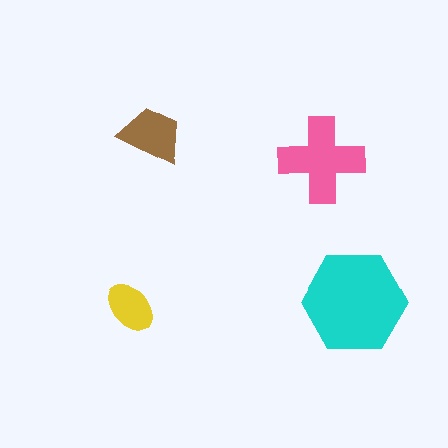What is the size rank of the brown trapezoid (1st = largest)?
3rd.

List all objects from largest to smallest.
The cyan hexagon, the pink cross, the brown trapezoid, the yellow ellipse.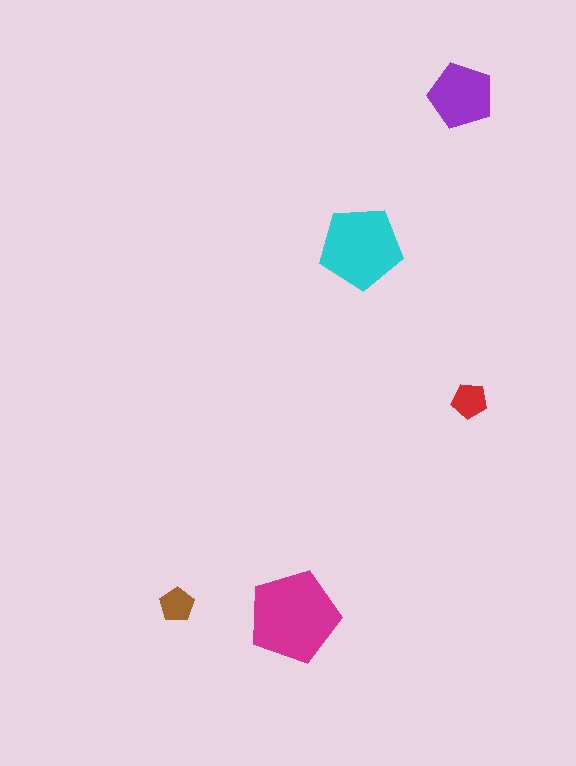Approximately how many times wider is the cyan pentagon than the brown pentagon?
About 2.5 times wider.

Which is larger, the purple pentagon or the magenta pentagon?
The magenta one.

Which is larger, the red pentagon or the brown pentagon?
The red one.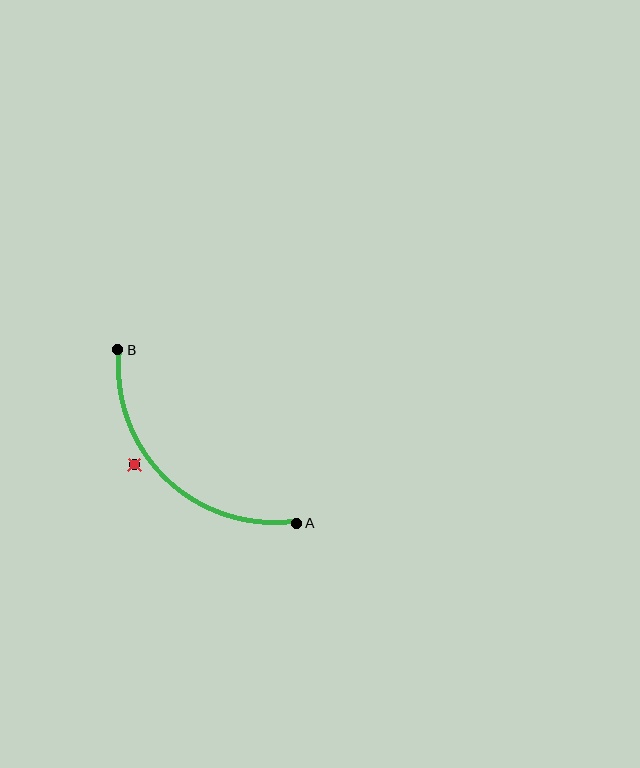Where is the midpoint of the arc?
The arc midpoint is the point on the curve farthest from the straight line joining A and B. It sits below and to the left of that line.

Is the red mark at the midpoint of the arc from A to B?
No — the red mark does not lie on the arc at all. It sits slightly outside the curve.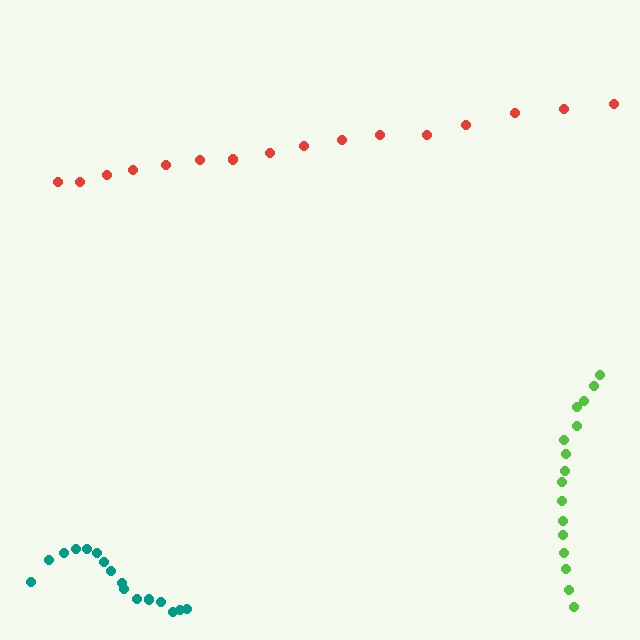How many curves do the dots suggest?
There are 3 distinct paths.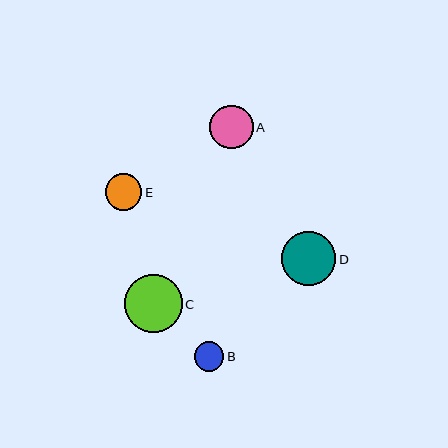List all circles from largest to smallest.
From largest to smallest: C, D, A, E, B.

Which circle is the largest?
Circle C is the largest with a size of approximately 57 pixels.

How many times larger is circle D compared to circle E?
Circle D is approximately 1.5 times the size of circle E.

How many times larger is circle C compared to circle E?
Circle C is approximately 1.6 times the size of circle E.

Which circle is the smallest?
Circle B is the smallest with a size of approximately 30 pixels.